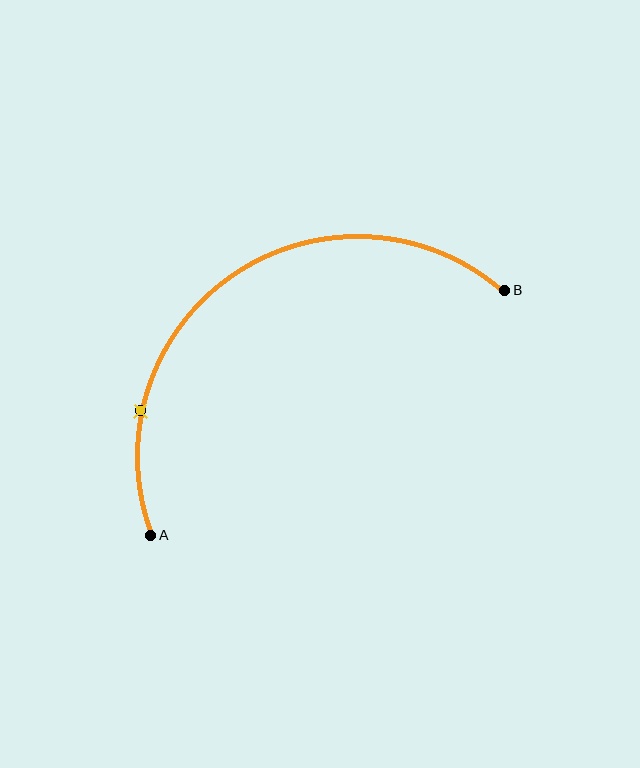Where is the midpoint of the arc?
The arc midpoint is the point on the curve farthest from the straight line joining A and B. It sits above and to the left of that line.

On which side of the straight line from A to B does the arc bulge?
The arc bulges above and to the left of the straight line connecting A and B.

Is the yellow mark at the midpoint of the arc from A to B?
No. The yellow mark lies on the arc but is closer to endpoint A. The arc midpoint would be at the point on the curve equidistant along the arc from both A and B.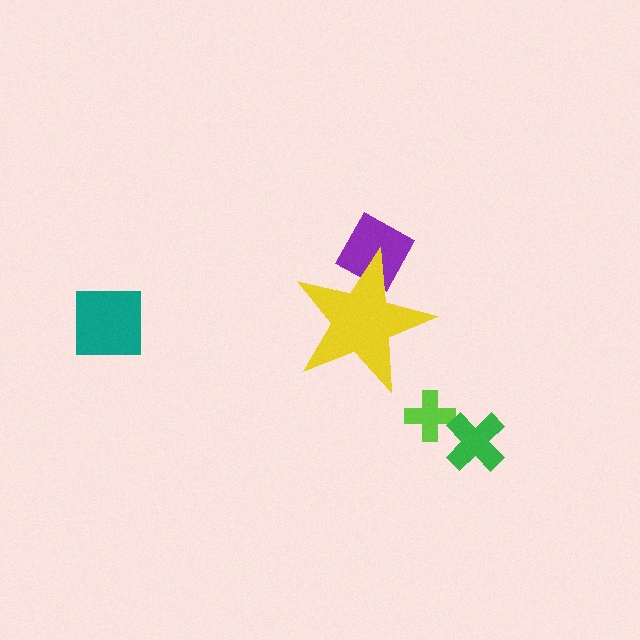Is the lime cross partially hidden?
No, the lime cross is fully visible.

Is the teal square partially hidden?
No, the teal square is fully visible.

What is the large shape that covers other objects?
A yellow star.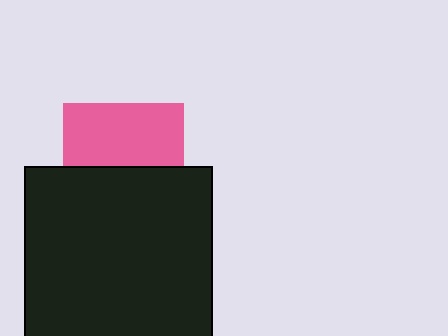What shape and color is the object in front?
The object in front is a black square.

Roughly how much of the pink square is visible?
About half of it is visible (roughly 52%).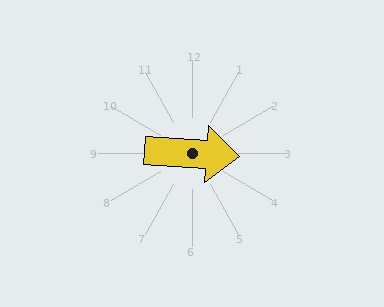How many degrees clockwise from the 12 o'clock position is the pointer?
Approximately 94 degrees.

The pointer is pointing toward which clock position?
Roughly 3 o'clock.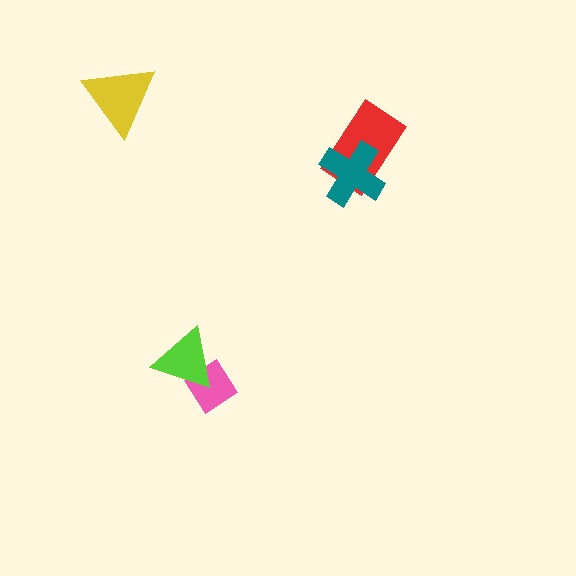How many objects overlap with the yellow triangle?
0 objects overlap with the yellow triangle.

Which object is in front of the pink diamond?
The lime triangle is in front of the pink diamond.